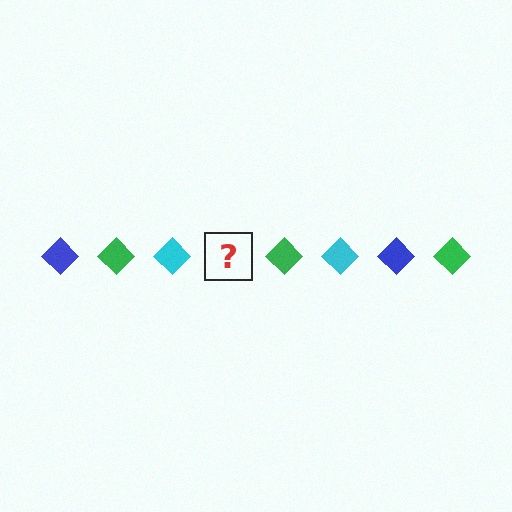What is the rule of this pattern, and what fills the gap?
The rule is that the pattern cycles through blue, green, cyan diamonds. The gap should be filled with a blue diamond.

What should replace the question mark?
The question mark should be replaced with a blue diamond.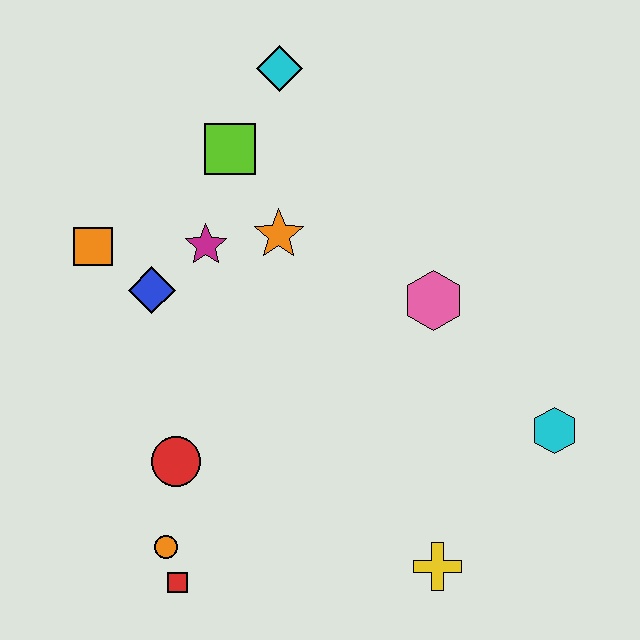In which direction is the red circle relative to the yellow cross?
The red circle is to the left of the yellow cross.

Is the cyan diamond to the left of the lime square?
No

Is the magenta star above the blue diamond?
Yes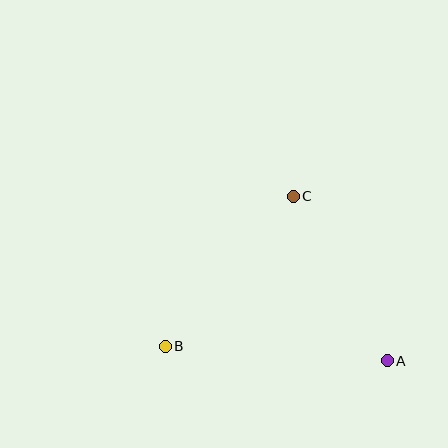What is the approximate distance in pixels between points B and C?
The distance between B and C is approximately 197 pixels.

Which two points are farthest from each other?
Points A and B are farthest from each other.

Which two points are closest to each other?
Points A and C are closest to each other.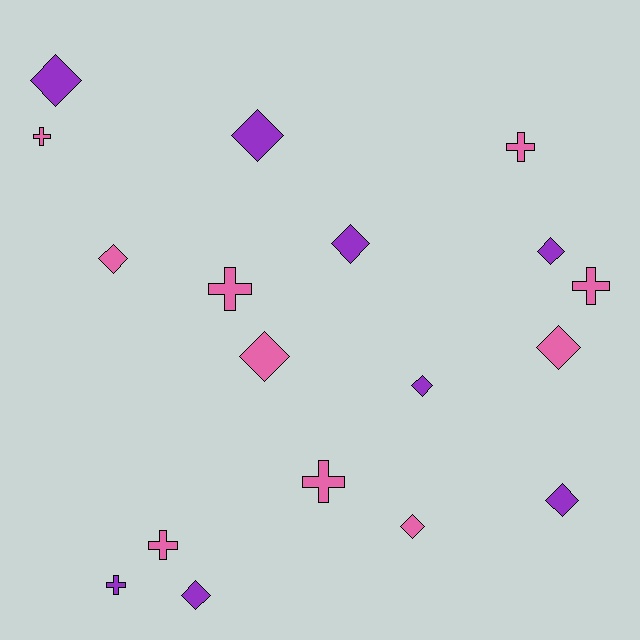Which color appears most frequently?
Pink, with 10 objects.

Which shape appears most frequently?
Diamond, with 11 objects.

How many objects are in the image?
There are 18 objects.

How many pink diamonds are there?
There are 4 pink diamonds.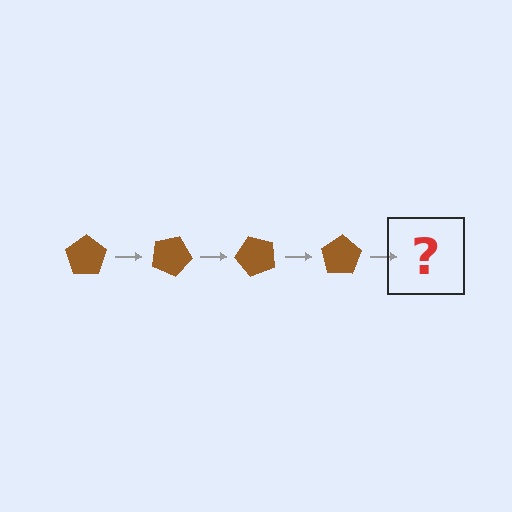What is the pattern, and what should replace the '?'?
The pattern is that the pentagon rotates 25 degrees each step. The '?' should be a brown pentagon rotated 100 degrees.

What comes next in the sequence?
The next element should be a brown pentagon rotated 100 degrees.